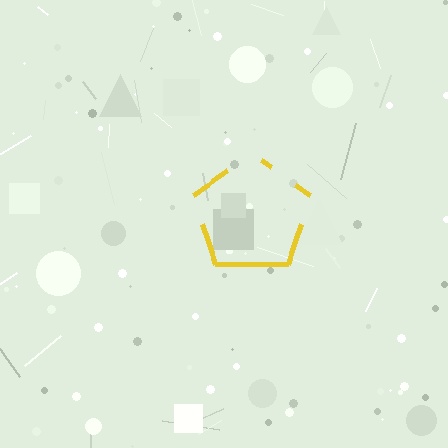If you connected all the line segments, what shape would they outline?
They would outline a pentagon.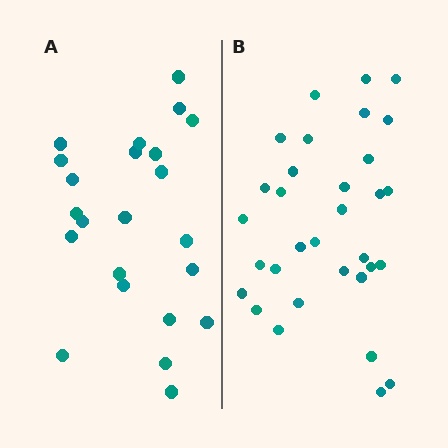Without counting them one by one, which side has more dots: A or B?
Region B (the right region) has more dots.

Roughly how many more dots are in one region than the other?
Region B has roughly 8 or so more dots than region A.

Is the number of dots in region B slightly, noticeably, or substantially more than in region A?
Region B has noticeably more, but not dramatically so. The ratio is roughly 1.4 to 1.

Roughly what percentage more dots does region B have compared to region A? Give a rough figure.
About 40% more.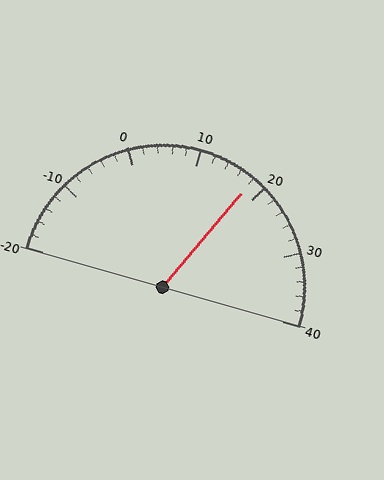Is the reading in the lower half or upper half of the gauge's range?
The reading is in the upper half of the range (-20 to 40).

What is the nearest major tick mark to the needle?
The nearest major tick mark is 20.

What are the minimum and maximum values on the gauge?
The gauge ranges from -20 to 40.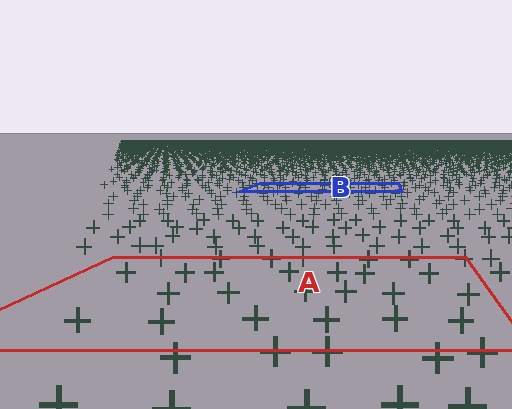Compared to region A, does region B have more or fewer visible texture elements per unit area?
Region B has more texture elements per unit area — they are packed more densely because it is farther away.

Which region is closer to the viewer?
Region A is closer. The texture elements there are larger and more spread out.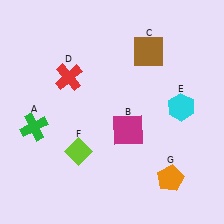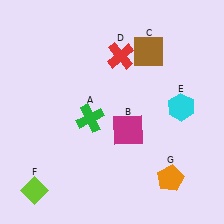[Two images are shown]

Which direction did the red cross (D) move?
The red cross (D) moved right.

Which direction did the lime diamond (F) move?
The lime diamond (F) moved left.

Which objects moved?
The objects that moved are: the green cross (A), the red cross (D), the lime diamond (F).